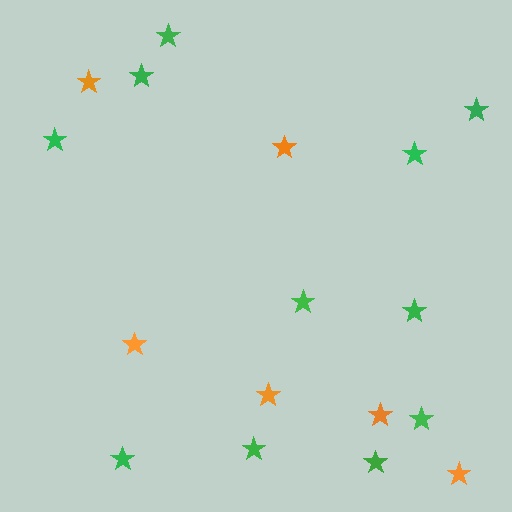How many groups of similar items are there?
There are 2 groups: one group of green stars (11) and one group of orange stars (6).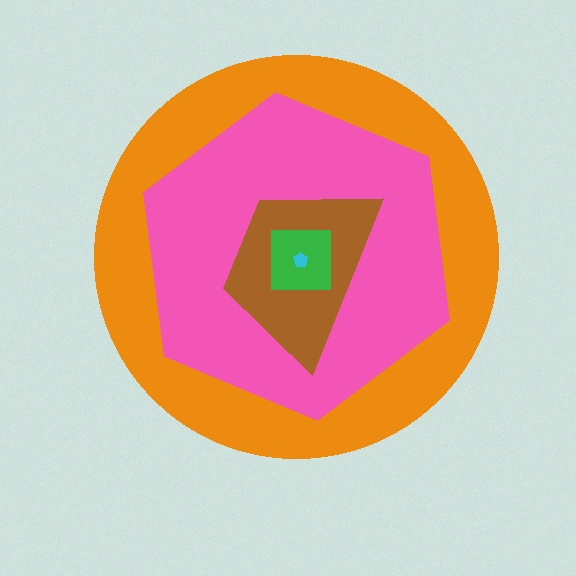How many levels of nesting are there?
5.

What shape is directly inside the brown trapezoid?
The green square.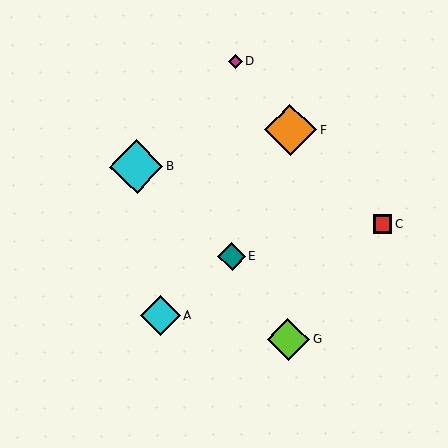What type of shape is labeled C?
Shape C is a red square.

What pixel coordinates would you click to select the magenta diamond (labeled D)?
Click at (235, 61) to select the magenta diamond D.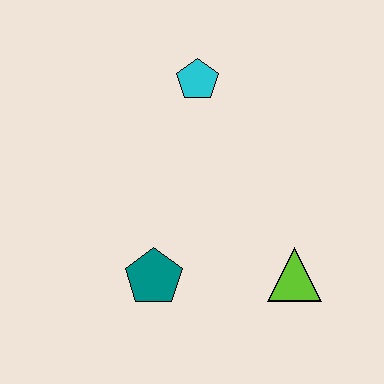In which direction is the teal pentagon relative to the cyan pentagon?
The teal pentagon is below the cyan pentagon.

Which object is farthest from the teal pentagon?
The cyan pentagon is farthest from the teal pentagon.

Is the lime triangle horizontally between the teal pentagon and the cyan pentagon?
No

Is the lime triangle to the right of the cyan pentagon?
Yes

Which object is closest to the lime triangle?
The teal pentagon is closest to the lime triangle.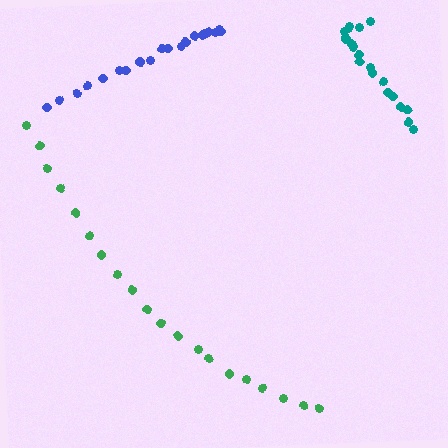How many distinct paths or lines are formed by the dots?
There are 3 distinct paths.